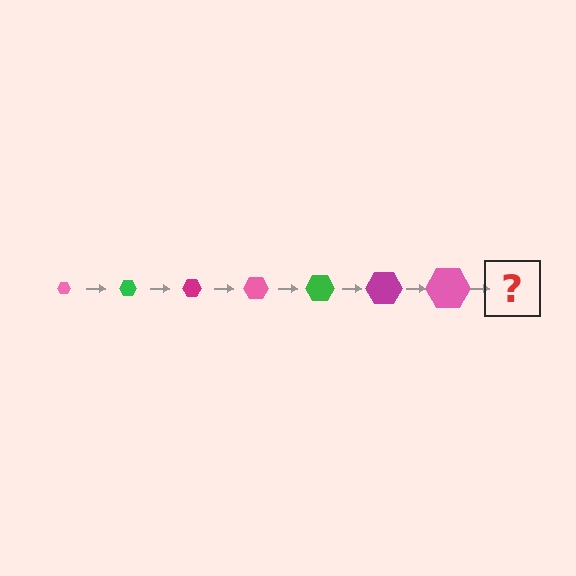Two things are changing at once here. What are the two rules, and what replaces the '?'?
The two rules are that the hexagon grows larger each step and the color cycles through pink, green, and magenta. The '?' should be a green hexagon, larger than the previous one.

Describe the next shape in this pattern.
It should be a green hexagon, larger than the previous one.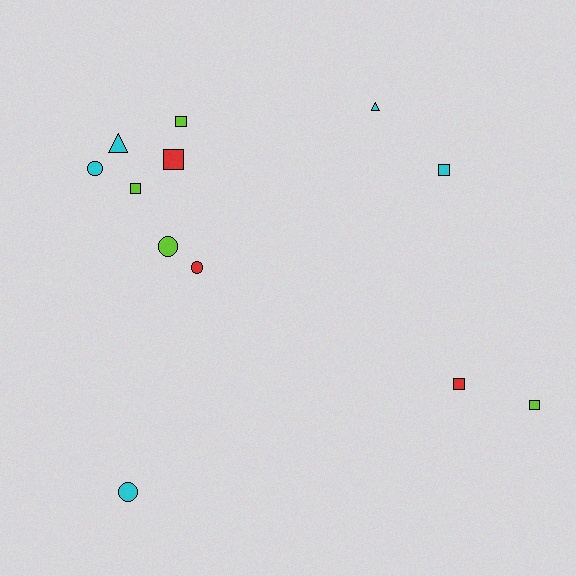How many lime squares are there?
There are 3 lime squares.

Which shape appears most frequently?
Square, with 6 objects.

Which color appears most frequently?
Cyan, with 5 objects.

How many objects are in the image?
There are 12 objects.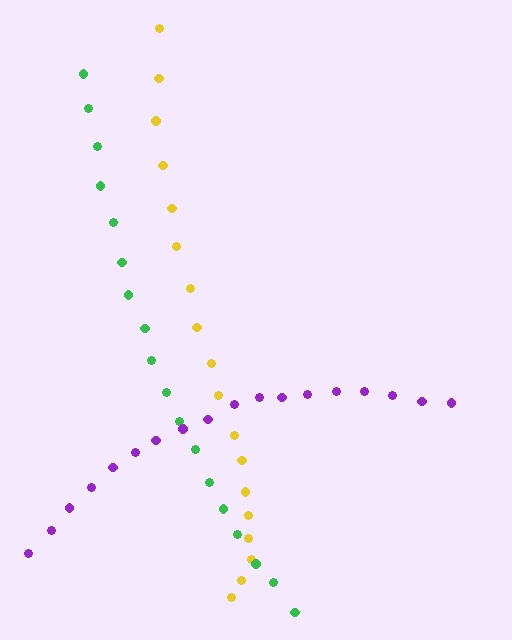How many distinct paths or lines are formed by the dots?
There are 3 distinct paths.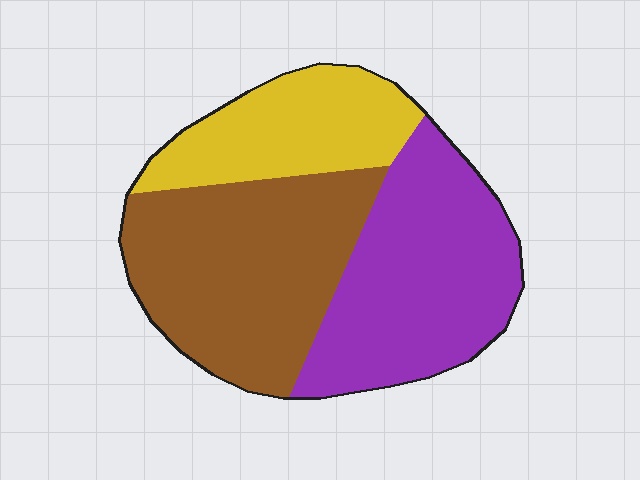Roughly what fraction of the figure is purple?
Purple covers 37% of the figure.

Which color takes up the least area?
Yellow, at roughly 25%.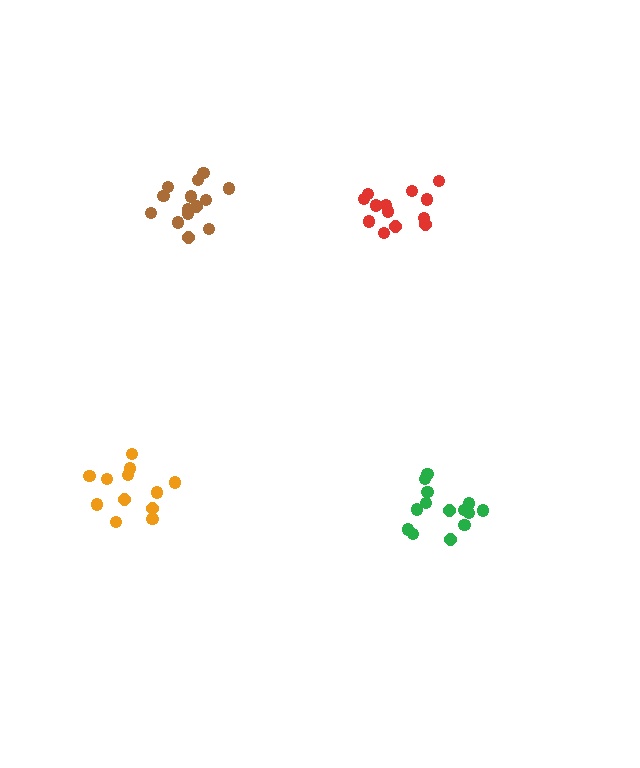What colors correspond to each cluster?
The clusters are colored: brown, orange, red, green.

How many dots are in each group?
Group 1: 14 dots, Group 2: 12 dots, Group 3: 13 dots, Group 4: 14 dots (53 total).